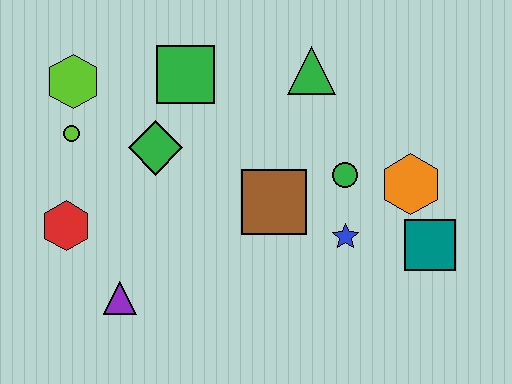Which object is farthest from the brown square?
The lime hexagon is farthest from the brown square.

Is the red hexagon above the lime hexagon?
No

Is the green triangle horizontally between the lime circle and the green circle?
Yes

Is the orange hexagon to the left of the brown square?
No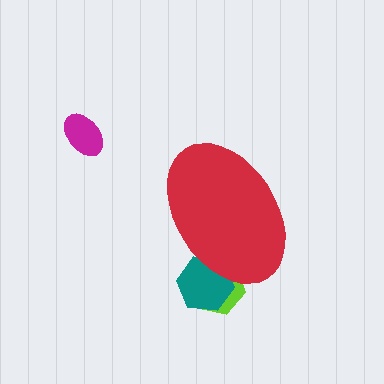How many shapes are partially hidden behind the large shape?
2 shapes are partially hidden.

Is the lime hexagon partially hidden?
Yes, the lime hexagon is partially hidden behind the red ellipse.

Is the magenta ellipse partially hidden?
No, the magenta ellipse is fully visible.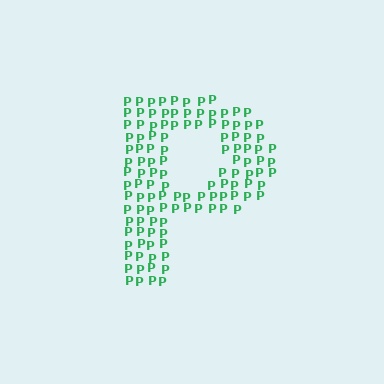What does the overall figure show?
The overall figure shows the letter P.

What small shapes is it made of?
It is made of small letter P's.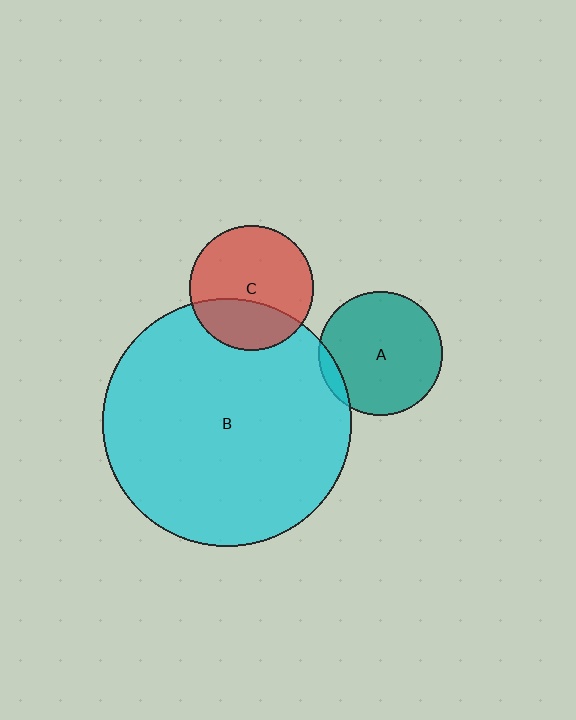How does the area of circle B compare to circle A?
Approximately 4.0 times.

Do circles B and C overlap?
Yes.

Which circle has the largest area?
Circle B (cyan).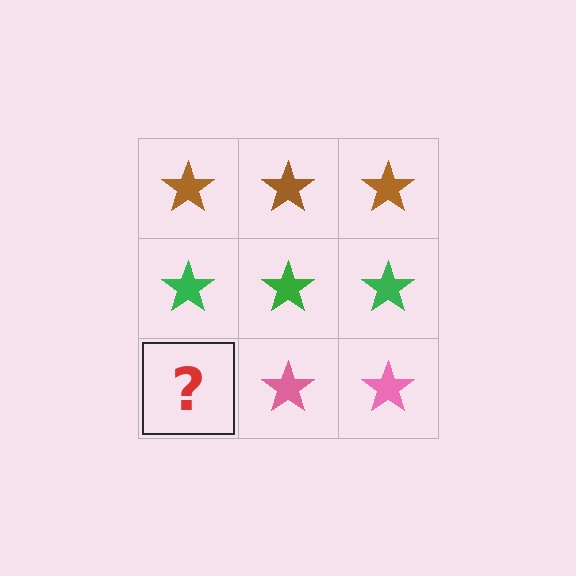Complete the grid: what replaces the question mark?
The question mark should be replaced with a pink star.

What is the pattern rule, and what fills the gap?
The rule is that each row has a consistent color. The gap should be filled with a pink star.